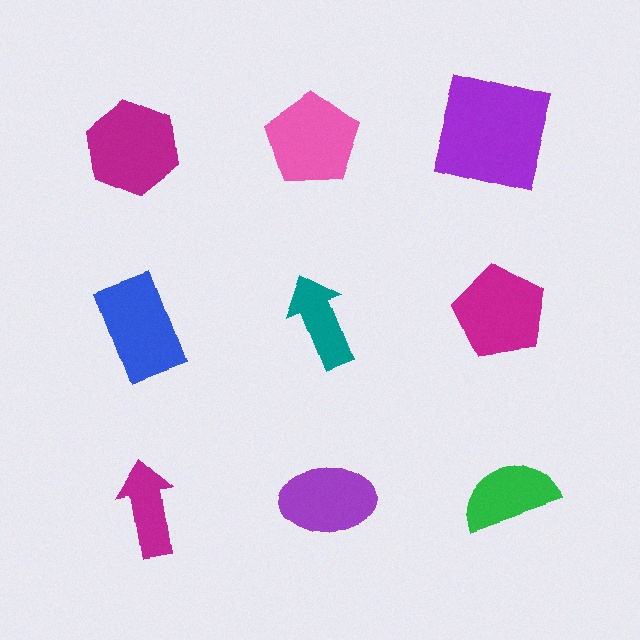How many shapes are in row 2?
3 shapes.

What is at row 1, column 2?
A pink pentagon.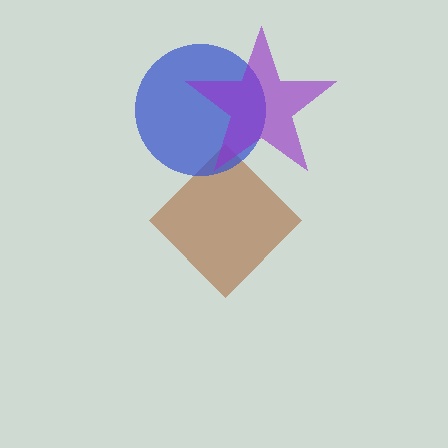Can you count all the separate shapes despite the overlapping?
Yes, there are 3 separate shapes.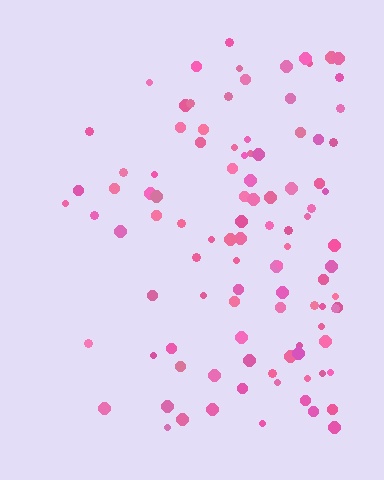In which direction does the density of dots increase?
From left to right, with the right side densest.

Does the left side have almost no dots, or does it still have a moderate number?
Still a moderate number, just noticeably fewer than the right.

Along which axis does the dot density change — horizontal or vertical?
Horizontal.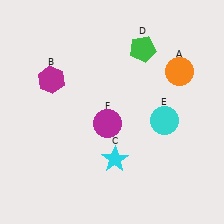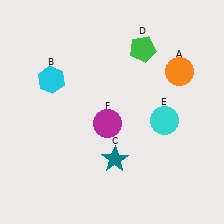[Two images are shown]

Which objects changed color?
B changed from magenta to cyan. C changed from cyan to teal.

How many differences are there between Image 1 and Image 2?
There are 2 differences between the two images.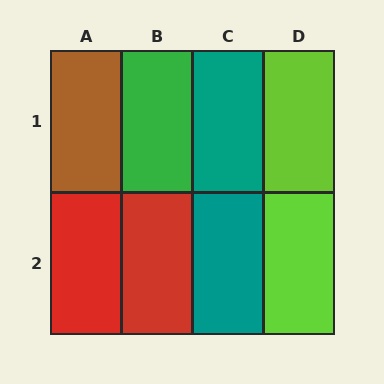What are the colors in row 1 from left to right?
Brown, green, teal, lime.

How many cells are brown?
1 cell is brown.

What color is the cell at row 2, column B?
Red.